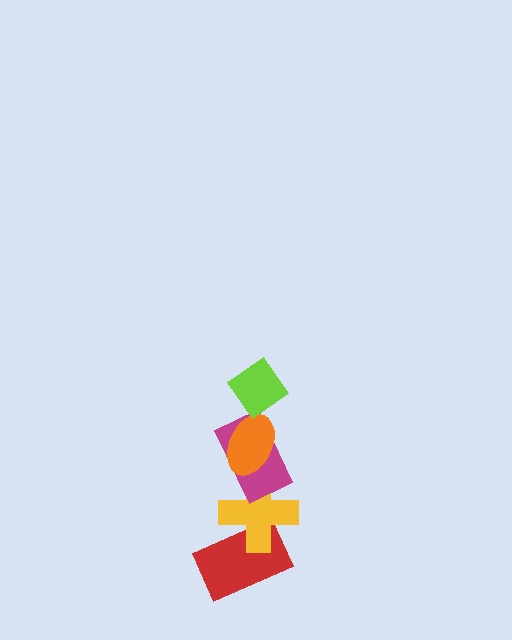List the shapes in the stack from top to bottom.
From top to bottom: the lime diamond, the orange ellipse, the magenta rectangle, the yellow cross, the red rectangle.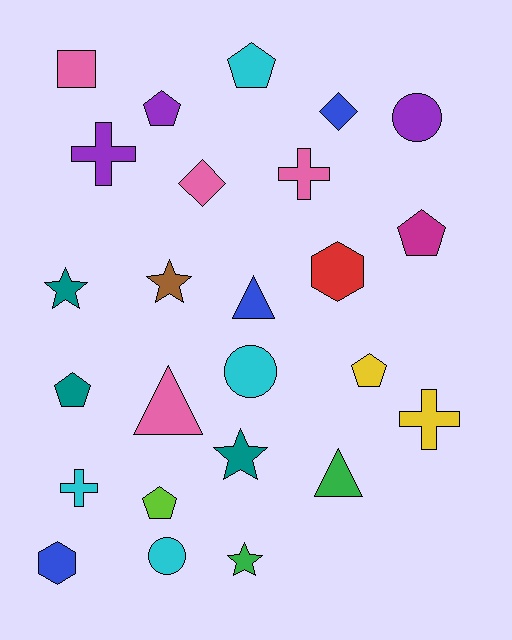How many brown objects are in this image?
There is 1 brown object.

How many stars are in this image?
There are 4 stars.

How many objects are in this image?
There are 25 objects.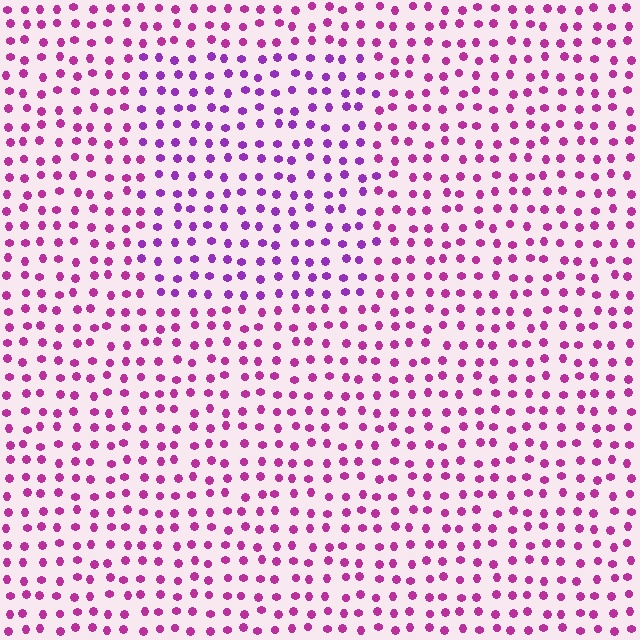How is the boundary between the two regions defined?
The boundary is defined purely by a slight shift in hue (about 29 degrees). Spacing, size, and orientation are identical on both sides.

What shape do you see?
I see a rectangle.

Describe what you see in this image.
The image is filled with small magenta elements in a uniform arrangement. A rectangle-shaped region is visible where the elements are tinted to a slightly different hue, forming a subtle color boundary.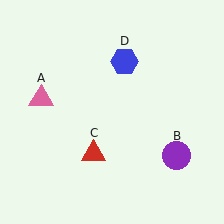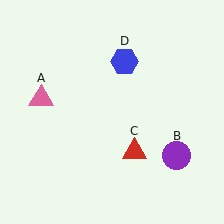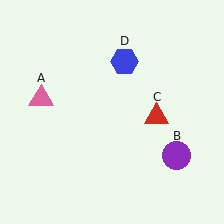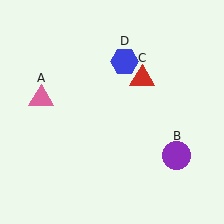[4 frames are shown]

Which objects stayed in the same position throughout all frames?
Pink triangle (object A) and purple circle (object B) and blue hexagon (object D) remained stationary.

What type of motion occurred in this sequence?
The red triangle (object C) rotated counterclockwise around the center of the scene.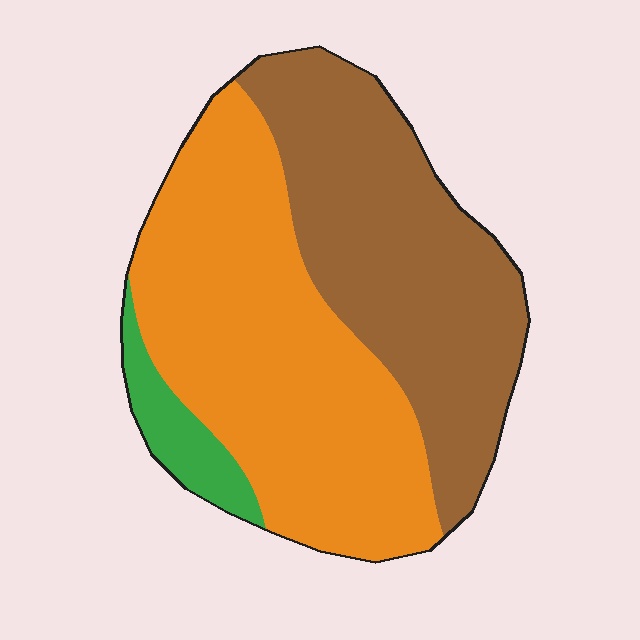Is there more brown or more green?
Brown.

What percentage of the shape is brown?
Brown covers roughly 40% of the shape.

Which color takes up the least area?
Green, at roughly 5%.